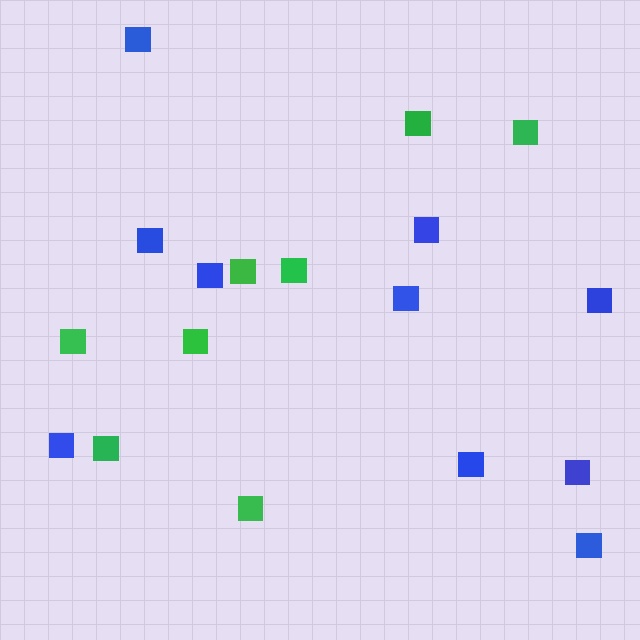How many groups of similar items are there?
There are 2 groups: one group of green squares (8) and one group of blue squares (10).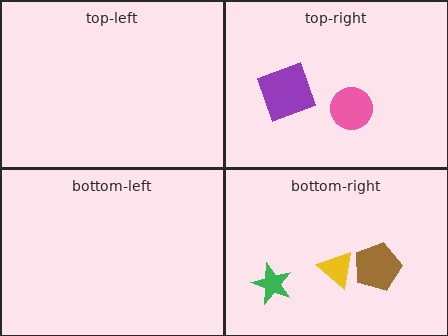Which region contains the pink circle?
The top-right region.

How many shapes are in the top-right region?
2.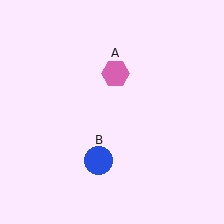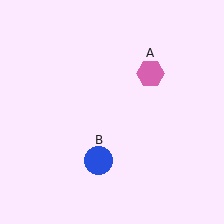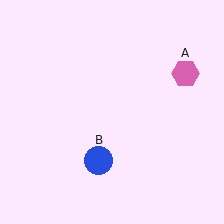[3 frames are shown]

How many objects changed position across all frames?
1 object changed position: pink hexagon (object A).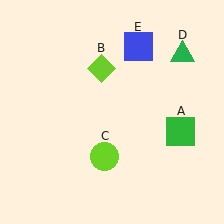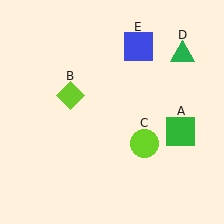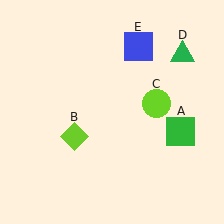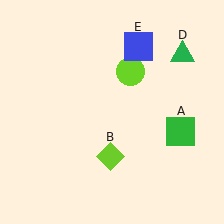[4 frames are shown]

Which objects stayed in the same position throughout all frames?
Green square (object A) and green triangle (object D) and blue square (object E) remained stationary.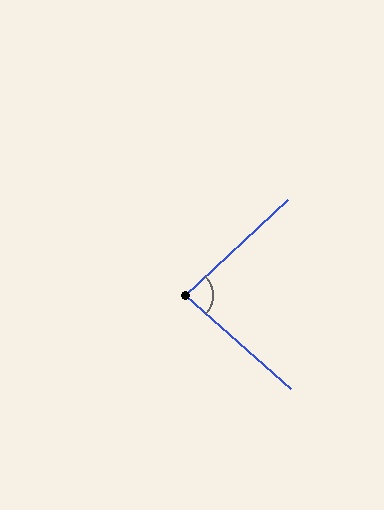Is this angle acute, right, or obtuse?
It is acute.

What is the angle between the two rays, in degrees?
Approximately 85 degrees.